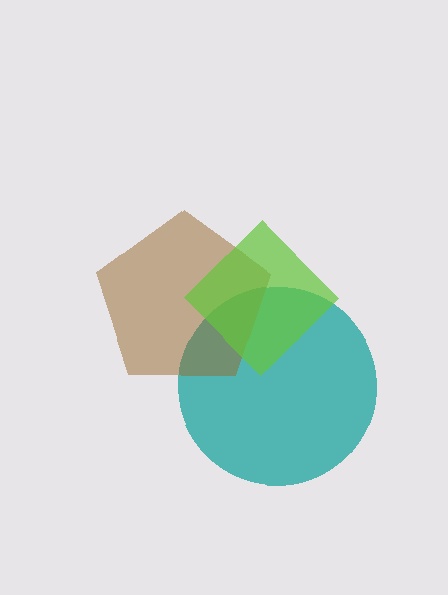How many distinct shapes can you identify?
There are 3 distinct shapes: a teal circle, a brown pentagon, a lime diamond.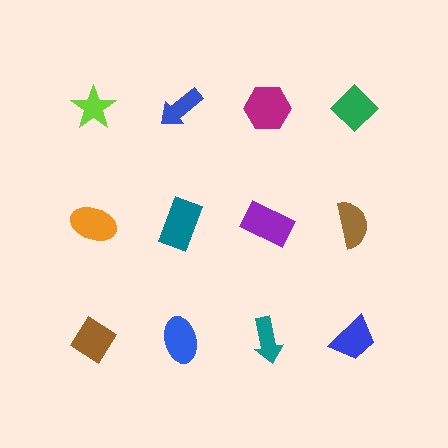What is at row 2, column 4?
A brown semicircle.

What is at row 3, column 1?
A brown diamond.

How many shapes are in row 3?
4 shapes.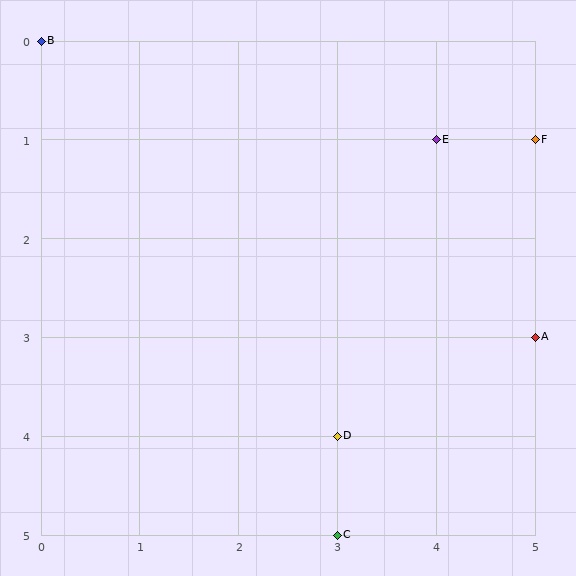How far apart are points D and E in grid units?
Points D and E are 1 column and 3 rows apart (about 3.2 grid units diagonally).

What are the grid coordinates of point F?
Point F is at grid coordinates (5, 1).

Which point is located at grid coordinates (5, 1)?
Point F is at (5, 1).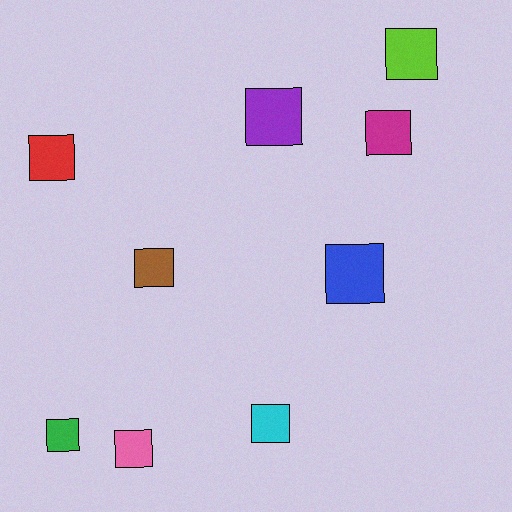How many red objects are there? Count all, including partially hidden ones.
There is 1 red object.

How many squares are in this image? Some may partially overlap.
There are 9 squares.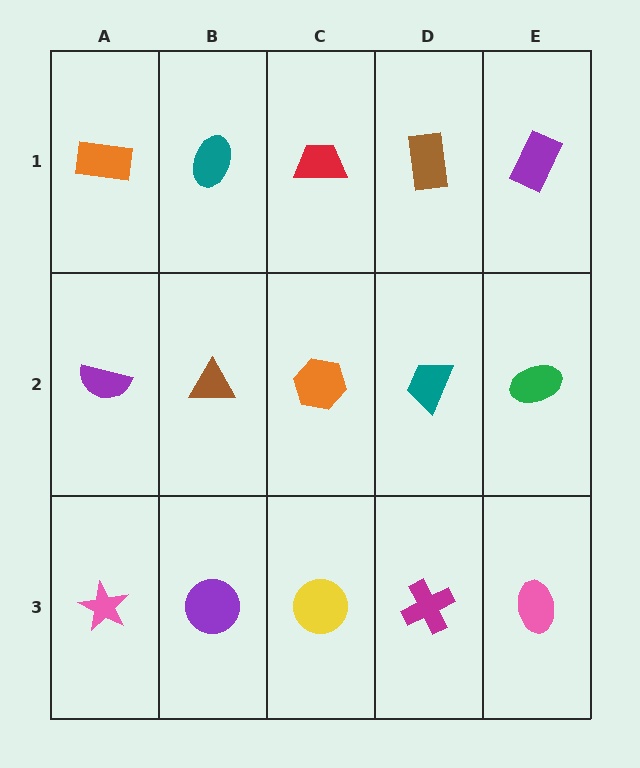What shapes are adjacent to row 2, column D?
A brown rectangle (row 1, column D), a magenta cross (row 3, column D), an orange hexagon (row 2, column C), a green ellipse (row 2, column E).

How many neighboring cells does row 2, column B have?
4.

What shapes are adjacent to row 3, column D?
A teal trapezoid (row 2, column D), a yellow circle (row 3, column C), a pink ellipse (row 3, column E).